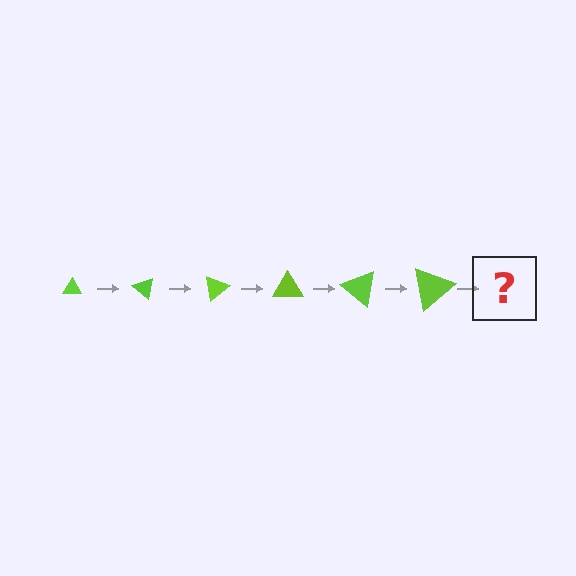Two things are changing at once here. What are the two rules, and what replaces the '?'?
The two rules are that the triangle grows larger each step and it rotates 40 degrees each step. The '?' should be a triangle, larger than the previous one and rotated 240 degrees from the start.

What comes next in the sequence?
The next element should be a triangle, larger than the previous one and rotated 240 degrees from the start.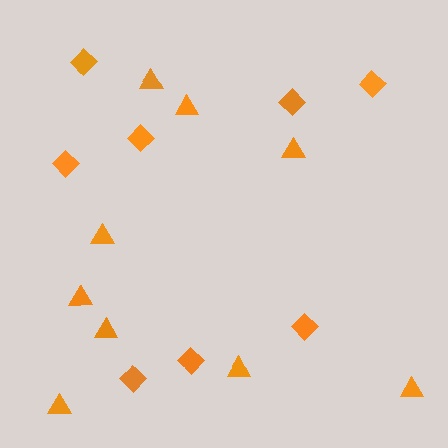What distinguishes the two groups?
There are 2 groups: one group of diamonds (8) and one group of triangles (9).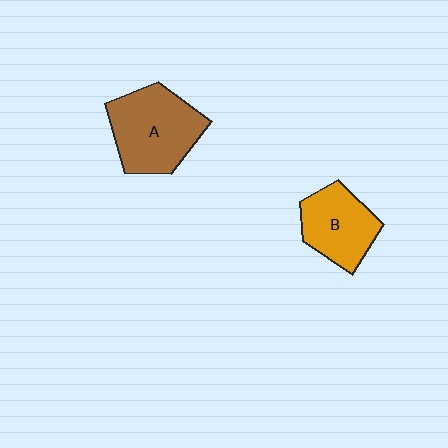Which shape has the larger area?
Shape A (brown).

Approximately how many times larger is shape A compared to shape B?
Approximately 1.3 times.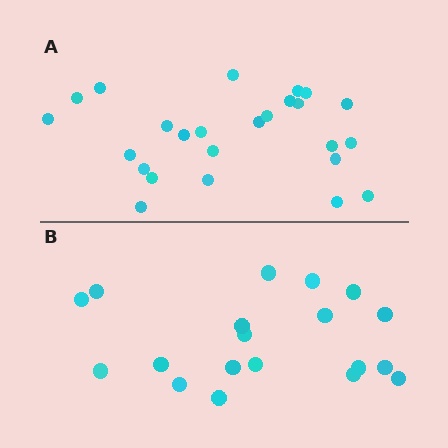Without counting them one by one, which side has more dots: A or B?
Region A (the top region) has more dots.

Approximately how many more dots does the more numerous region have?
Region A has about 6 more dots than region B.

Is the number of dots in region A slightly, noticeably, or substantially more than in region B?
Region A has noticeably more, but not dramatically so. The ratio is roughly 1.3 to 1.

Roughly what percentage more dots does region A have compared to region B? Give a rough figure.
About 30% more.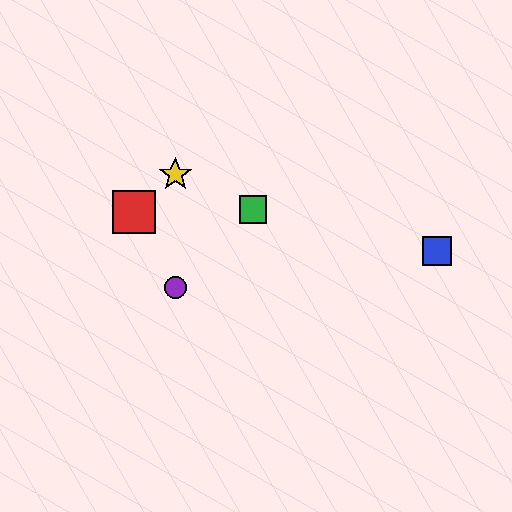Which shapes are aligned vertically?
The yellow star, the purple circle are aligned vertically.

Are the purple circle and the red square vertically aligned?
No, the purple circle is at x≈175 and the red square is at x≈134.